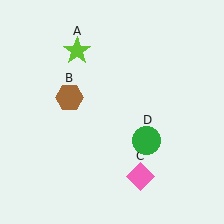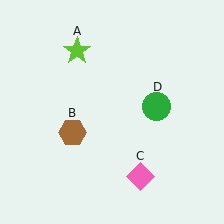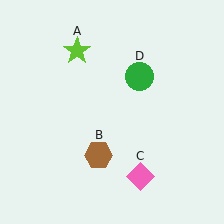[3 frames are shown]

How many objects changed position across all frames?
2 objects changed position: brown hexagon (object B), green circle (object D).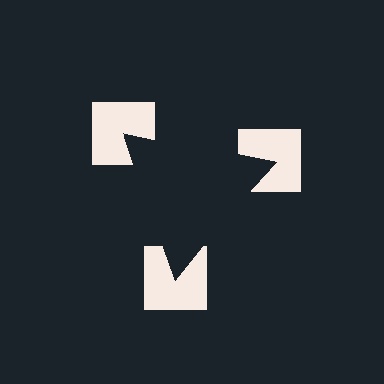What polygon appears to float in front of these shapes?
An illusory triangle — its edges are inferred from the aligned wedge cuts in the notched squares, not physically drawn.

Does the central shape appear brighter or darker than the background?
It typically appears slightly darker than the background, even though no actual brightness change is drawn.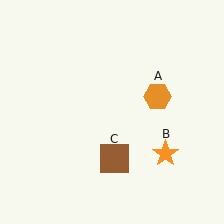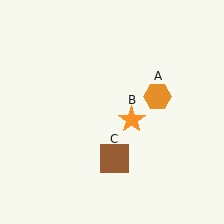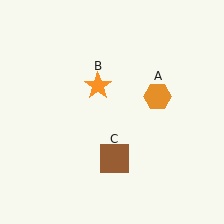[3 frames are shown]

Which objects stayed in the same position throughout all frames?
Orange hexagon (object A) and brown square (object C) remained stationary.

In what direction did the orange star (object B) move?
The orange star (object B) moved up and to the left.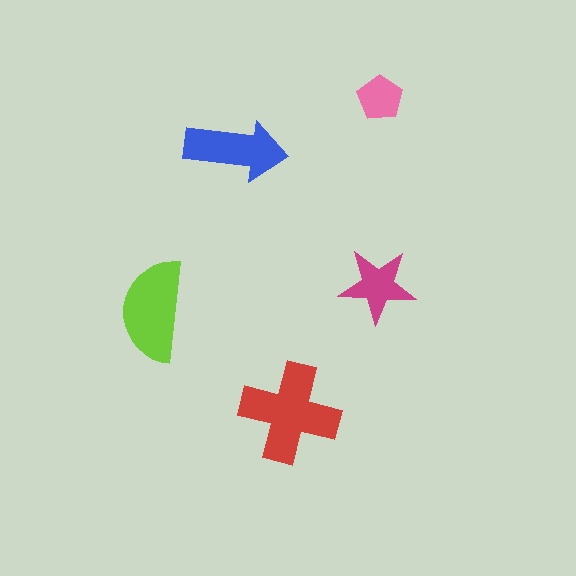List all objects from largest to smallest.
The red cross, the lime semicircle, the blue arrow, the magenta star, the pink pentagon.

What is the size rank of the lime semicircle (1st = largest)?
2nd.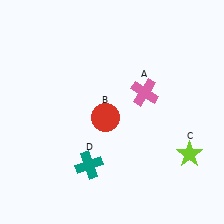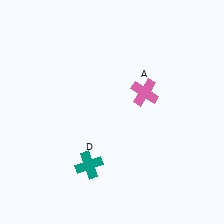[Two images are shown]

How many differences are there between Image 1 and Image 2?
There are 2 differences between the two images.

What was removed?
The red circle (B), the lime star (C) were removed in Image 2.